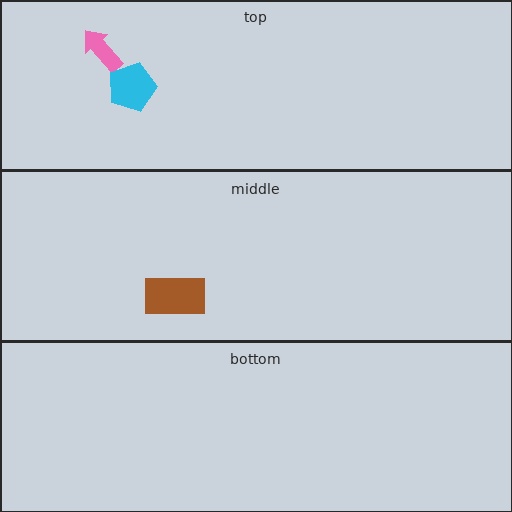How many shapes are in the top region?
2.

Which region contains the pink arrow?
The top region.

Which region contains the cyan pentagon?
The top region.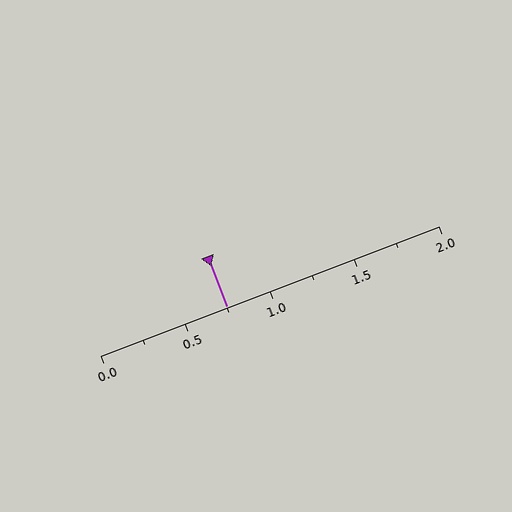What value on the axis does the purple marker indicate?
The marker indicates approximately 0.75.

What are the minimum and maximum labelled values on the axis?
The axis runs from 0.0 to 2.0.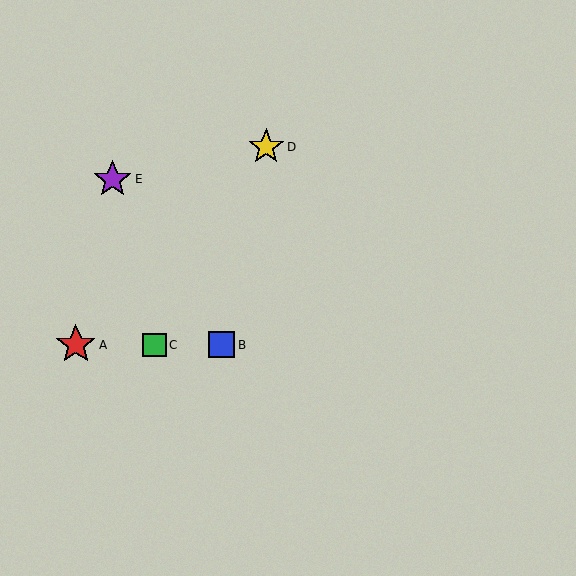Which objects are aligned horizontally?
Objects A, B, C are aligned horizontally.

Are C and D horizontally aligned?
No, C is at y≈345 and D is at y≈147.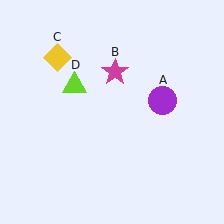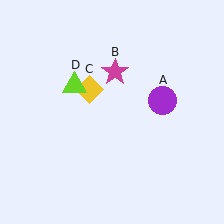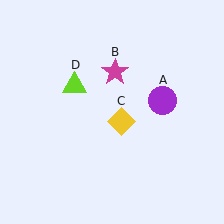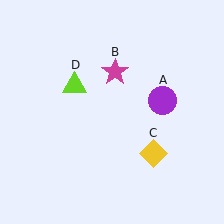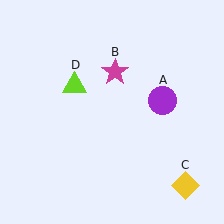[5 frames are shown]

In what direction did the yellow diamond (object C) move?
The yellow diamond (object C) moved down and to the right.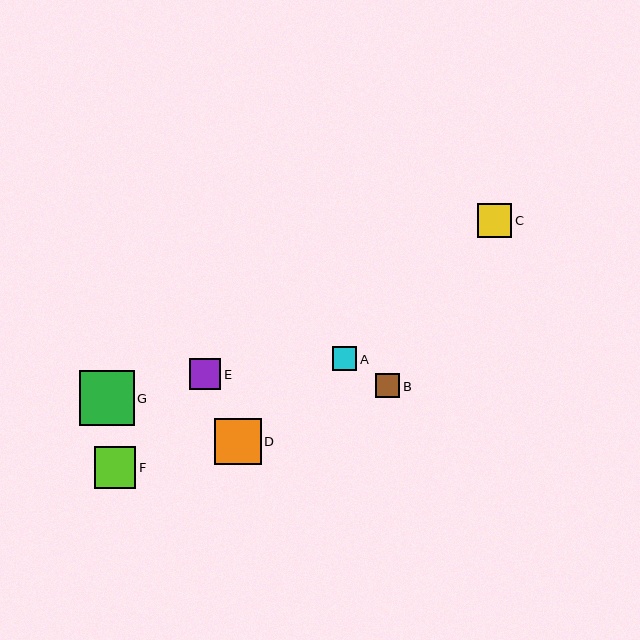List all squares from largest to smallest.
From largest to smallest: G, D, F, C, E, B, A.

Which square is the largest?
Square G is the largest with a size of approximately 55 pixels.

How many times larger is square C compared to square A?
Square C is approximately 1.4 times the size of square A.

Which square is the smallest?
Square A is the smallest with a size of approximately 24 pixels.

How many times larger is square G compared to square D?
Square G is approximately 1.2 times the size of square D.